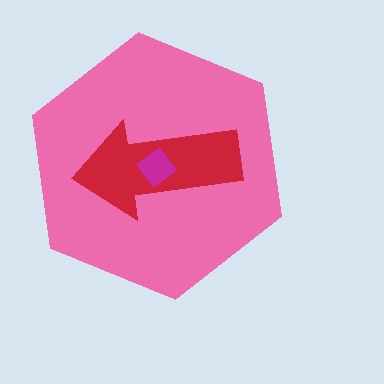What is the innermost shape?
The magenta diamond.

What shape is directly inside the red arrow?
The magenta diamond.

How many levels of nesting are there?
3.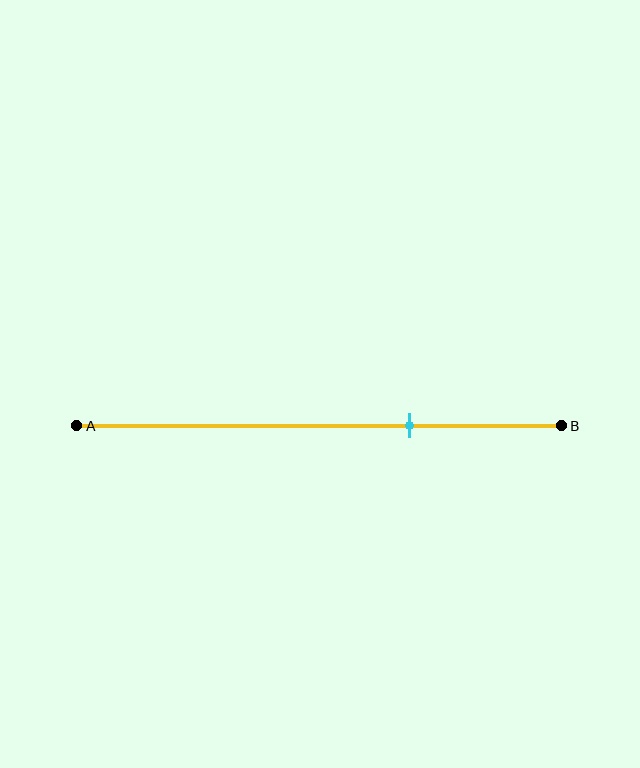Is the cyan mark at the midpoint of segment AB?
No, the mark is at about 70% from A, not at the 50% midpoint.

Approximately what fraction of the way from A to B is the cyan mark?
The cyan mark is approximately 70% of the way from A to B.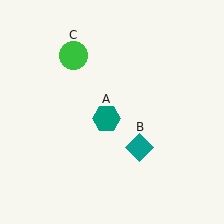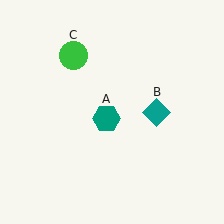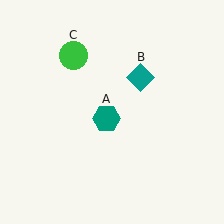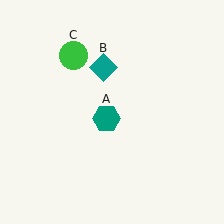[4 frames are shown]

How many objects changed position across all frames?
1 object changed position: teal diamond (object B).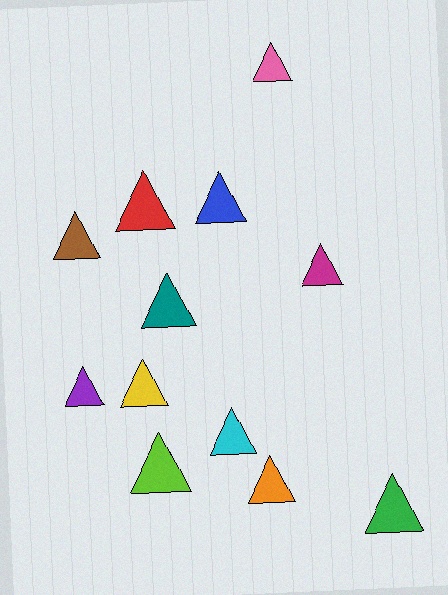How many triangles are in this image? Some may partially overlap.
There are 12 triangles.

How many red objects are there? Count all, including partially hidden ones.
There is 1 red object.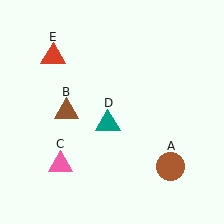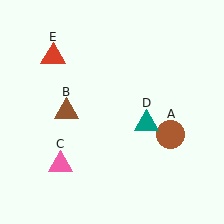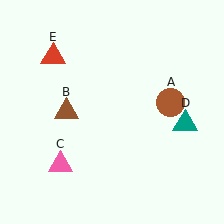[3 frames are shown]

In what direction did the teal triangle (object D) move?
The teal triangle (object D) moved right.